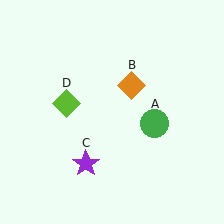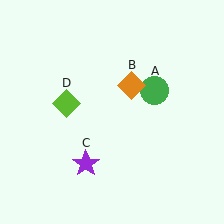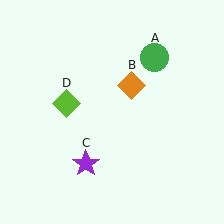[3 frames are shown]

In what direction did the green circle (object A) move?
The green circle (object A) moved up.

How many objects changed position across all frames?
1 object changed position: green circle (object A).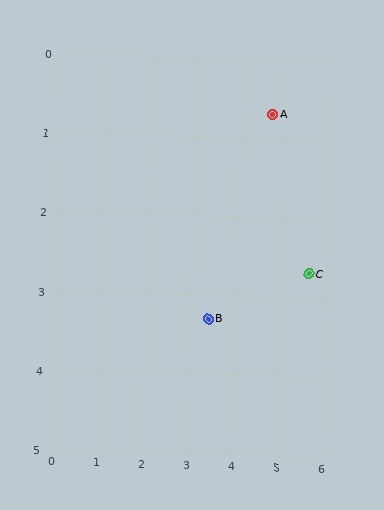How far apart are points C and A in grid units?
Points C and A are about 2.2 grid units apart.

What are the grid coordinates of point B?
Point B is at approximately (3.4, 3.3).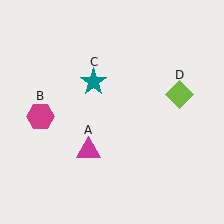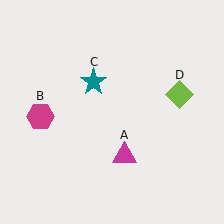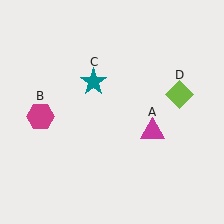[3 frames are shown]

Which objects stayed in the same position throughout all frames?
Magenta hexagon (object B) and teal star (object C) and lime diamond (object D) remained stationary.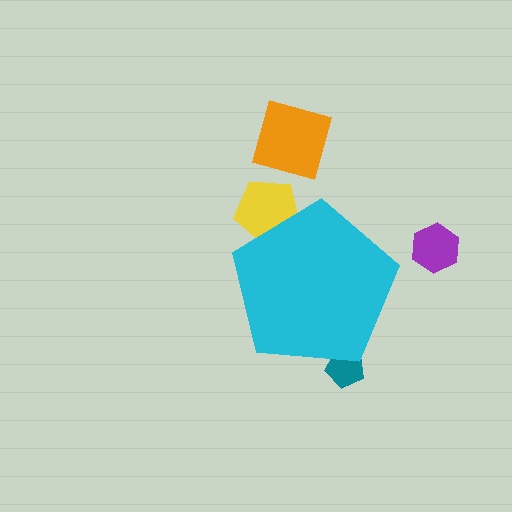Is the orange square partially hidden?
No, the orange square is fully visible.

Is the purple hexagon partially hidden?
No, the purple hexagon is fully visible.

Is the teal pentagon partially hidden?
Yes, the teal pentagon is partially hidden behind the cyan pentagon.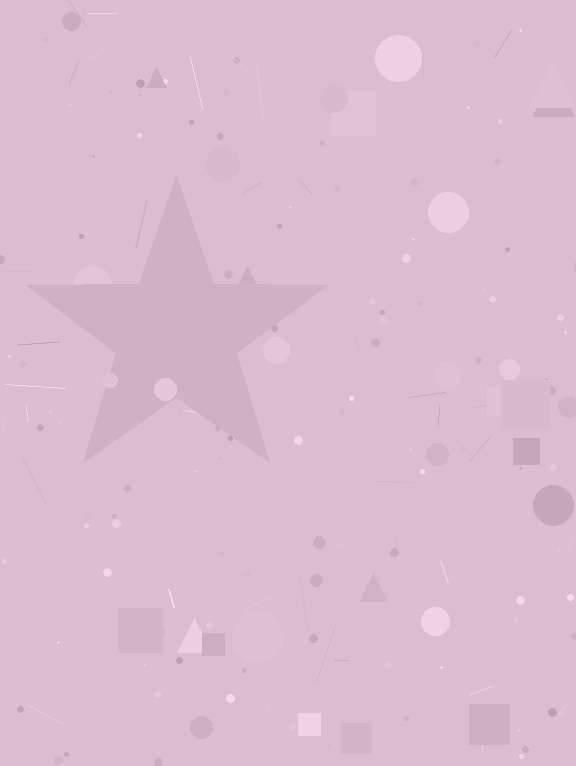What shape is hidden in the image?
A star is hidden in the image.